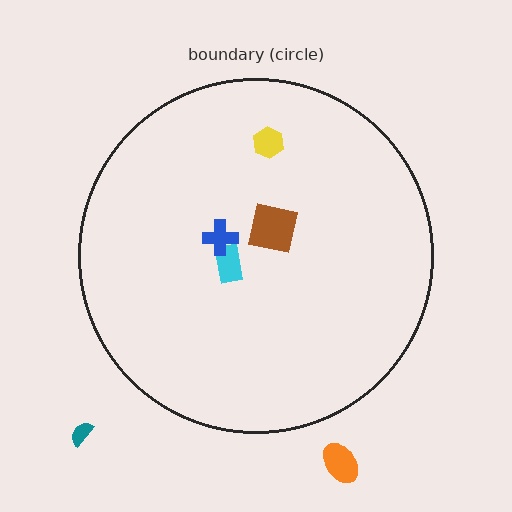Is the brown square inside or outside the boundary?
Inside.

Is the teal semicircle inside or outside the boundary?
Outside.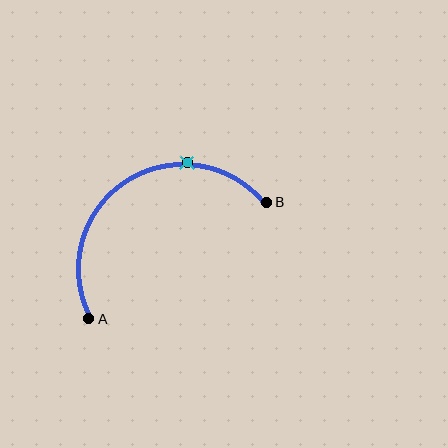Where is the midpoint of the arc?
The arc midpoint is the point on the curve farthest from the straight line joining A and B. It sits above that line.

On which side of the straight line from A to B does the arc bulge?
The arc bulges above the straight line connecting A and B.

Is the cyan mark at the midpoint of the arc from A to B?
No. The cyan mark lies on the arc but is closer to endpoint B. The arc midpoint would be at the point on the curve equidistant along the arc from both A and B.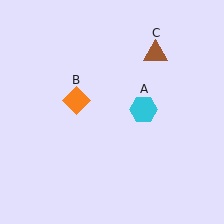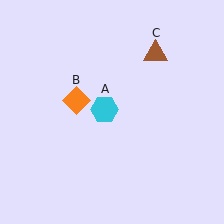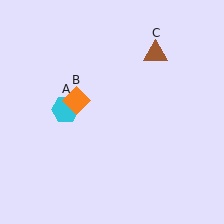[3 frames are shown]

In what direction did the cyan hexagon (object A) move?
The cyan hexagon (object A) moved left.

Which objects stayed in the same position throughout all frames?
Orange diamond (object B) and brown triangle (object C) remained stationary.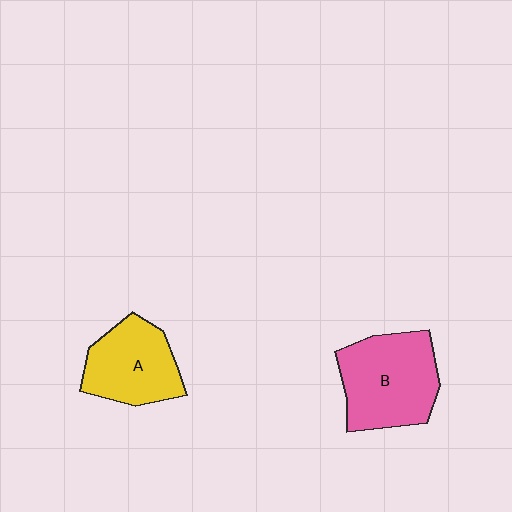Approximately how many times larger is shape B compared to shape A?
Approximately 1.3 times.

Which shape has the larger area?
Shape B (pink).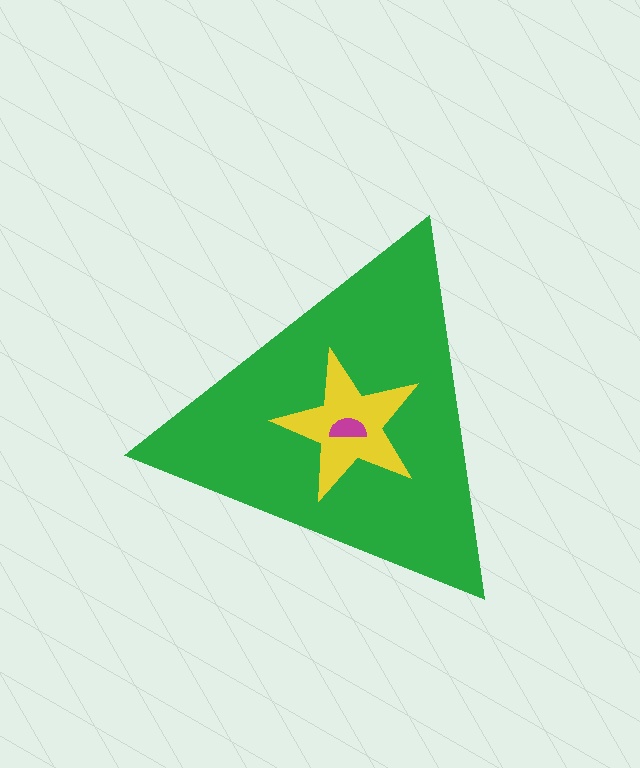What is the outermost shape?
The green triangle.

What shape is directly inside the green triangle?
The yellow star.